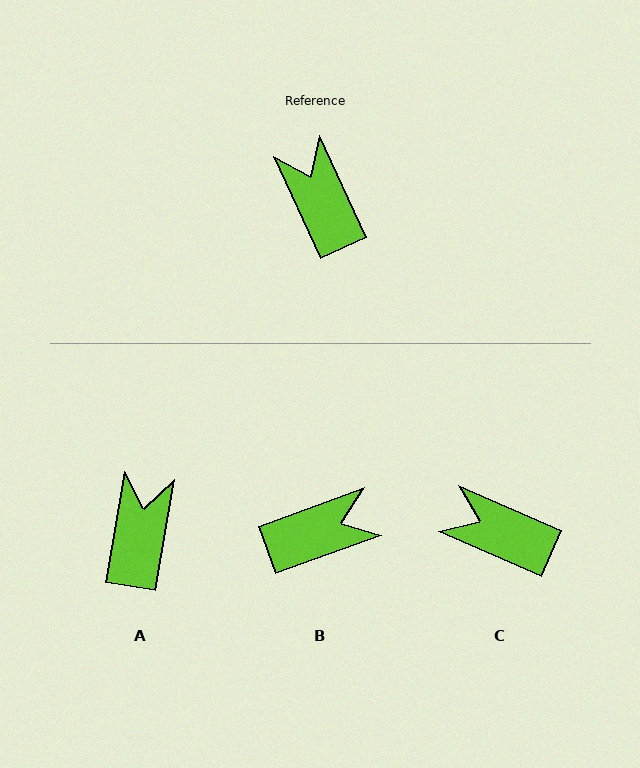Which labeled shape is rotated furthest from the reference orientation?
B, about 94 degrees away.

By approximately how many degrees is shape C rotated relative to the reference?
Approximately 42 degrees counter-clockwise.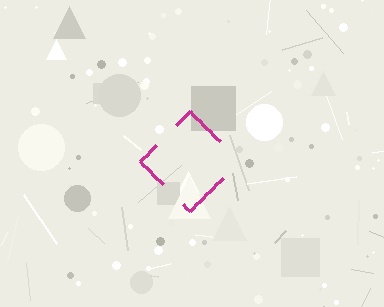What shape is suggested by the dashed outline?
The dashed outline suggests a diamond.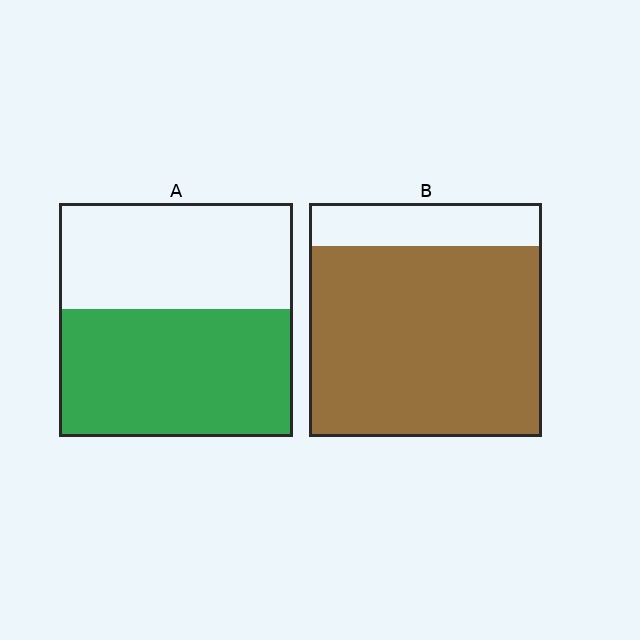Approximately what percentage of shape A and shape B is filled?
A is approximately 55% and B is approximately 80%.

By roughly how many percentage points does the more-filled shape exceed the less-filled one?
By roughly 25 percentage points (B over A).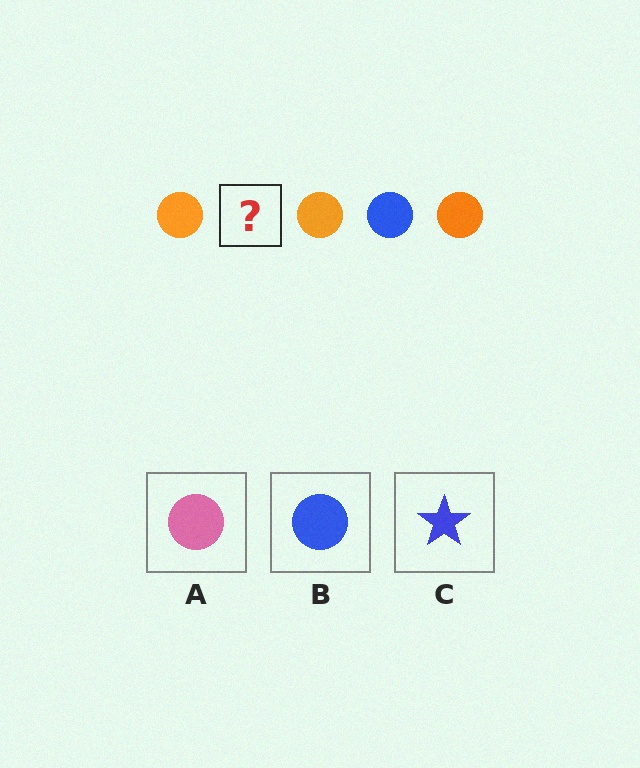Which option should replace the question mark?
Option B.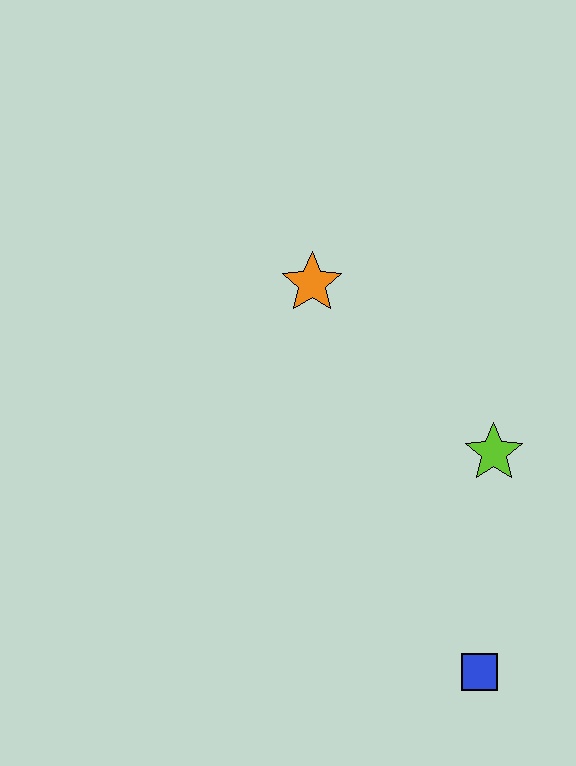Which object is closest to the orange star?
The lime star is closest to the orange star.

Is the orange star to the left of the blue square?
Yes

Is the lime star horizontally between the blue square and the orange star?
No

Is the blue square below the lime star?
Yes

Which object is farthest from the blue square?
The orange star is farthest from the blue square.